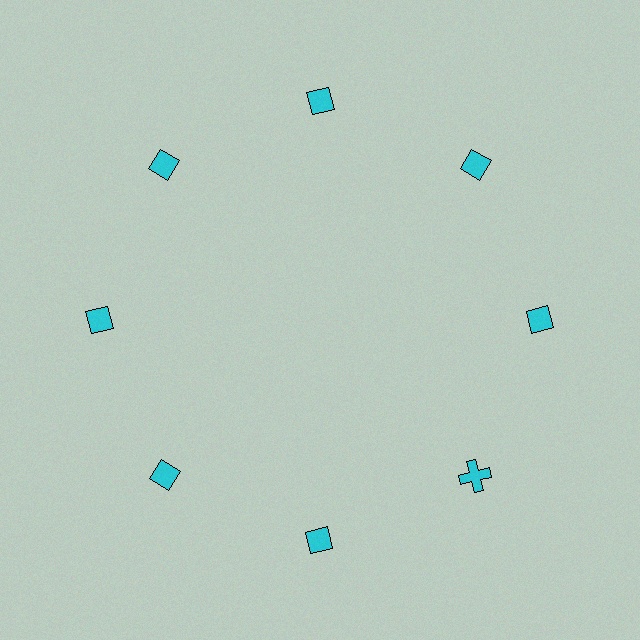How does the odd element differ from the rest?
It has a different shape: cross instead of diamond.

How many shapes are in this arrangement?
There are 8 shapes arranged in a ring pattern.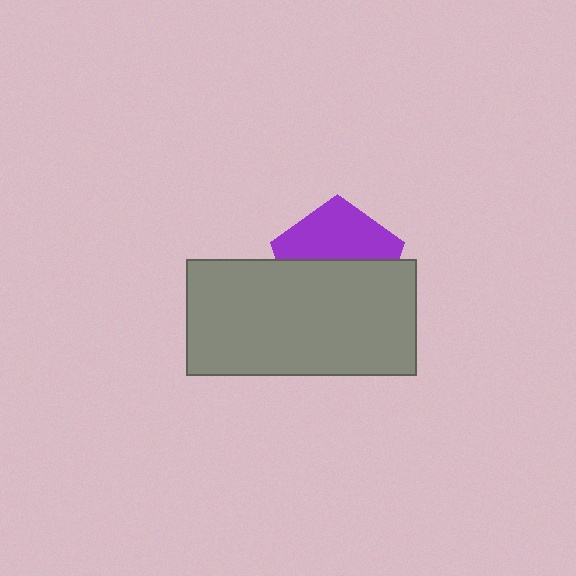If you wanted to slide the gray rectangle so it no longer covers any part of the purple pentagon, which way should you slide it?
Slide it down — that is the most direct way to separate the two shapes.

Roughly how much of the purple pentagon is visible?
About half of it is visible (roughly 46%).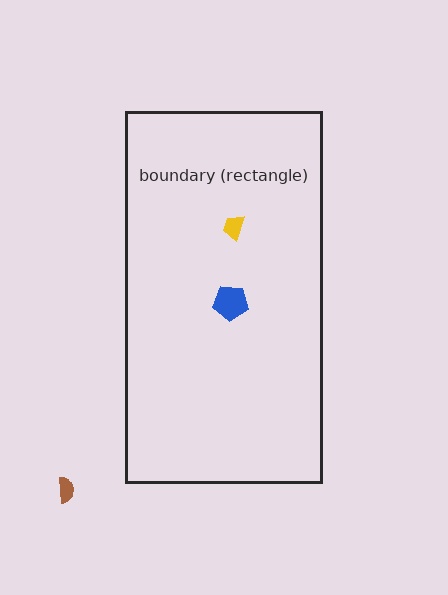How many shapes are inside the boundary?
2 inside, 1 outside.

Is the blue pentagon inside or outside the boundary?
Inside.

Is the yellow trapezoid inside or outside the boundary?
Inside.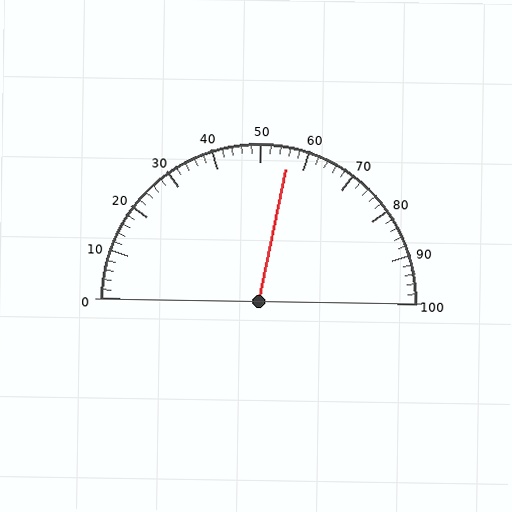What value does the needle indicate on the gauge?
The needle indicates approximately 56.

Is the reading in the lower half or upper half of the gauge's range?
The reading is in the upper half of the range (0 to 100).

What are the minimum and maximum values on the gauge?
The gauge ranges from 0 to 100.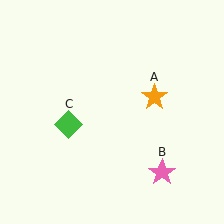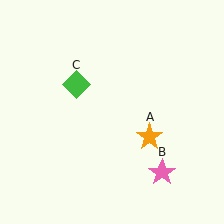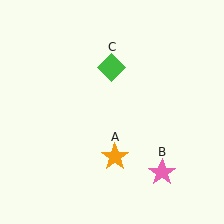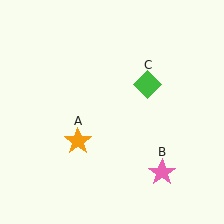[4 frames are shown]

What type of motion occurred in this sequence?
The orange star (object A), green diamond (object C) rotated clockwise around the center of the scene.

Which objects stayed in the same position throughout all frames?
Pink star (object B) remained stationary.